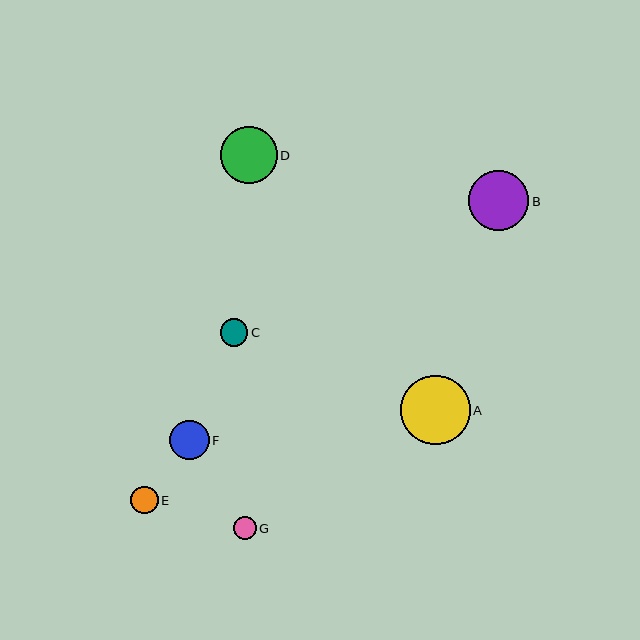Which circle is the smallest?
Circle G is the smallest with a size of approximately 23 pixels.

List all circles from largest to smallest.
From largest to smallest: A, B, D, F, C, E, G.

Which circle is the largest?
Circle A is the largest with a size of approximately 69 pixels.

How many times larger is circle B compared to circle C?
Circle B is approximately 2.2 times the size of circle C.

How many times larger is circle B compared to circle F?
Circle B is approximately 1.5 times the size of circle F.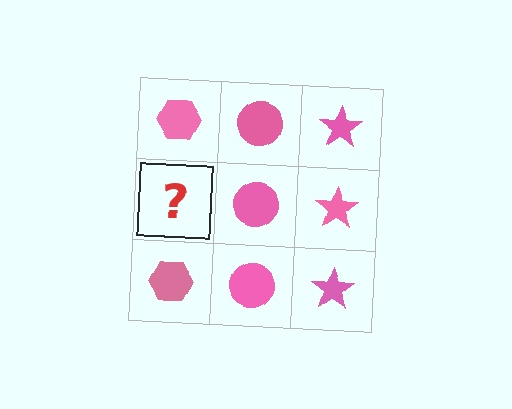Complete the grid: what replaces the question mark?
The question mark should be replaced with a pink hexagon.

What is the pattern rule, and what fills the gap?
The rule is that each column has a consistent shape. The gap should be filled with a pink hexagon.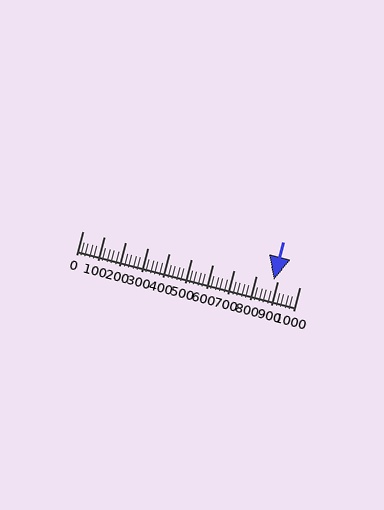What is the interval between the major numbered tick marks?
The major tick marks are spaced 100 units apart.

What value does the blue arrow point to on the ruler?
The blue arrow points to approximately 881.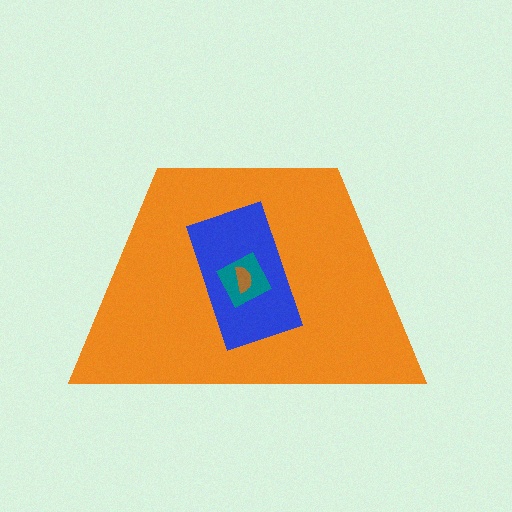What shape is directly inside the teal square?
The brown semicircle.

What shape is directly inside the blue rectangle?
The teal square.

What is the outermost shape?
The orange trapezoid.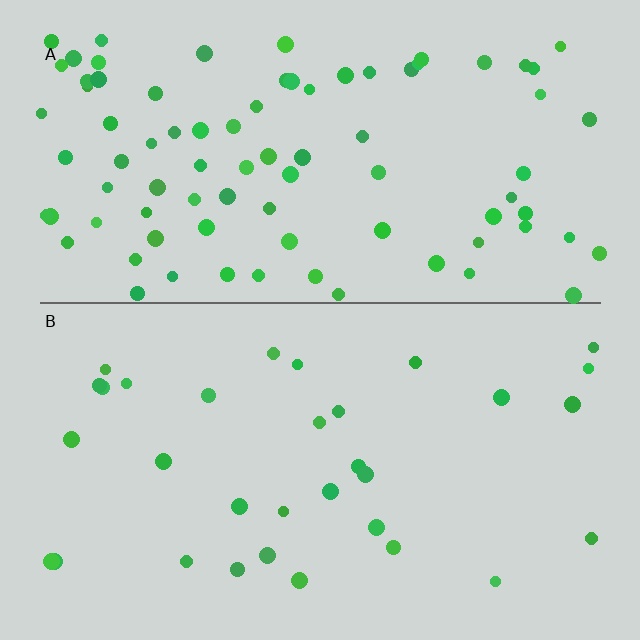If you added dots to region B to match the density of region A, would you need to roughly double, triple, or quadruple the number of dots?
Approximately triple.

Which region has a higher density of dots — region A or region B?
A (the top).